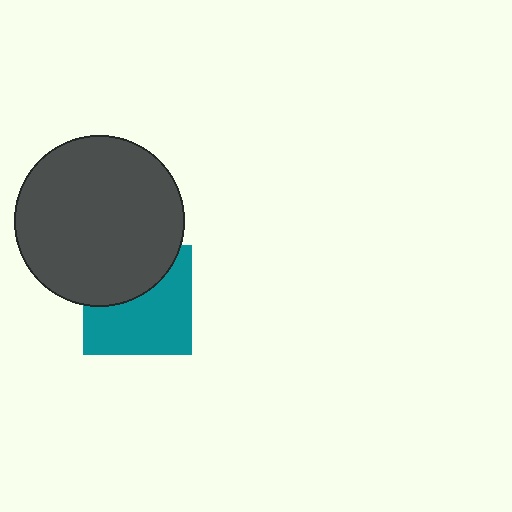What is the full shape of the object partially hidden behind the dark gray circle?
The partially hidden object is a teal square.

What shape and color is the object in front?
The object in front is a dark gray circle.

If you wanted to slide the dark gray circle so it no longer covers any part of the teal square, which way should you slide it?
Slide it up — that is the most direct way to separate the two shapes.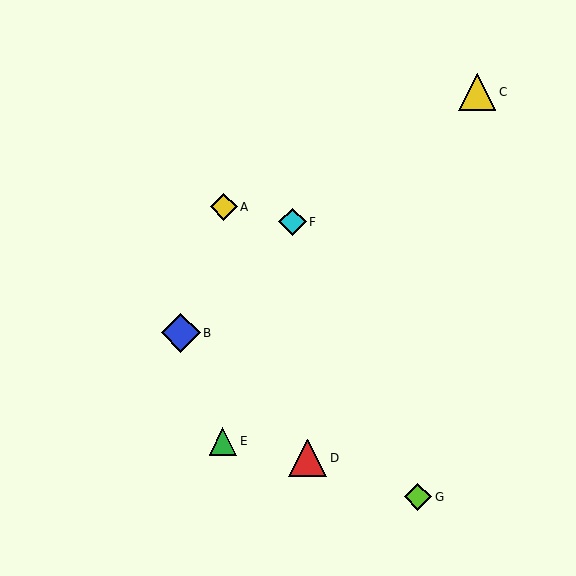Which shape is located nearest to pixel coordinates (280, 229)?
The cyan diamond (labeled F) at (293, 222) is nearest to that location.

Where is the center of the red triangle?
The center of the red triangle is at (308, 458).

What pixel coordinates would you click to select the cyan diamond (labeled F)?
Click at (293, 222) to select the cyan diamond F.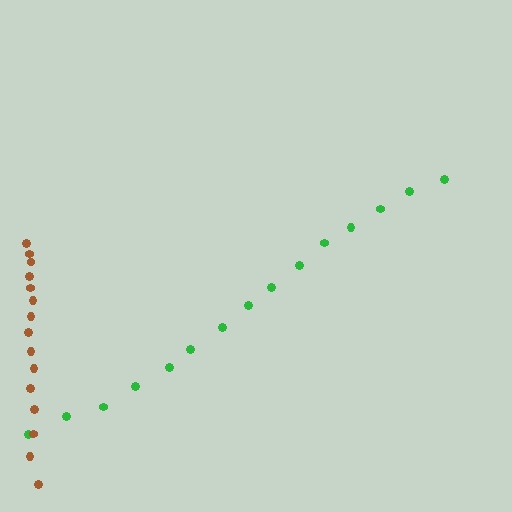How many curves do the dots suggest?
There are 2 distinct paths.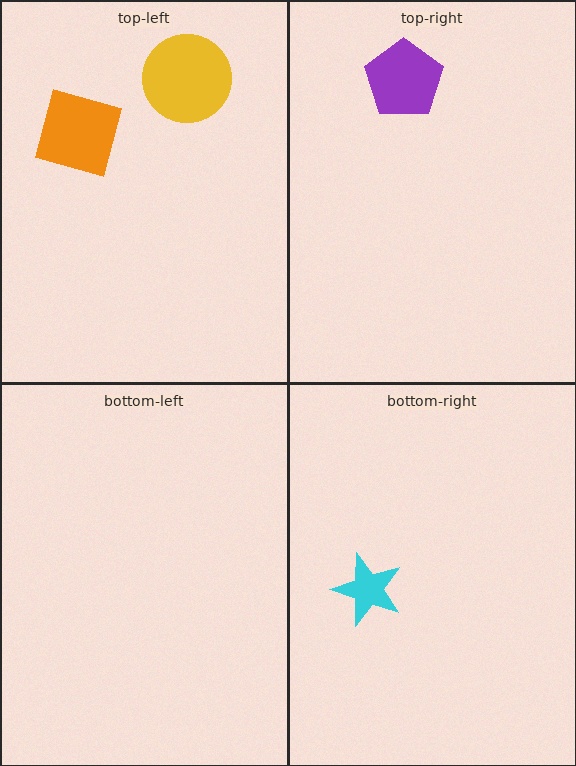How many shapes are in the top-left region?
2.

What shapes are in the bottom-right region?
The cyan star.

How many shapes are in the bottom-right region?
1.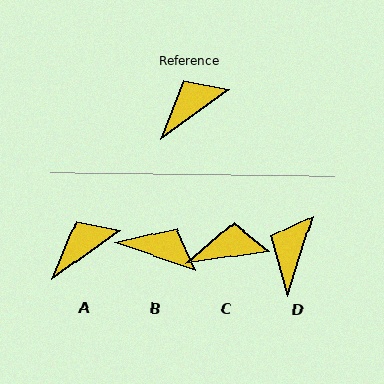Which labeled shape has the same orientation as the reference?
A.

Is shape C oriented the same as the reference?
No, it is off by about 28 degrees.